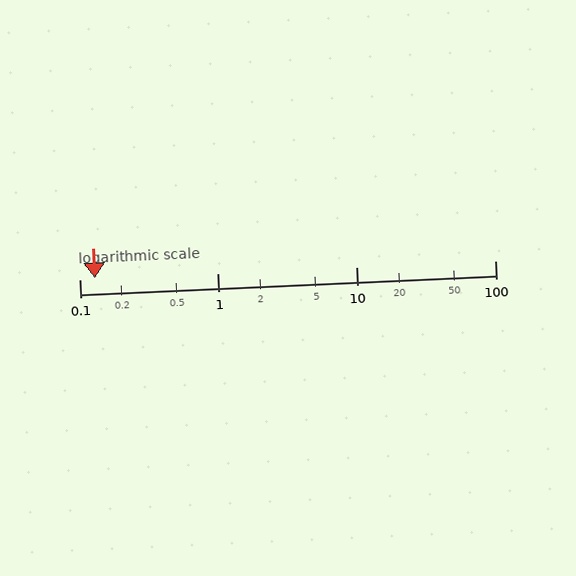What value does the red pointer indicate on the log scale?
The pointer indicates approximately 0.13.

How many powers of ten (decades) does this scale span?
The scale spans 3 decades, from 0.1 to 100.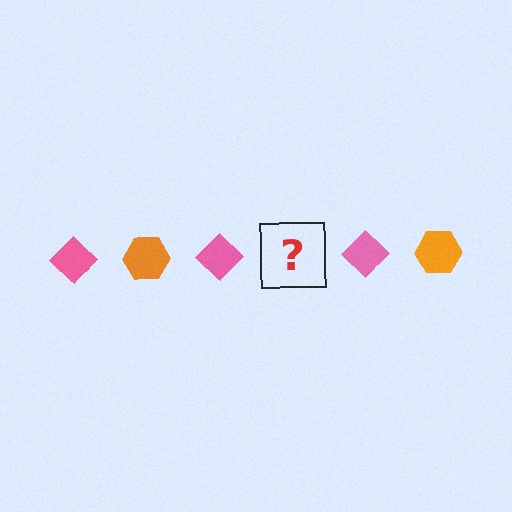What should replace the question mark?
The question mark should be replaced with an orange hexagon.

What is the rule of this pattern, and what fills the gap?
The rule is that the pattern alternates between pink diamond and orange hexagon. The gap should be filled with an orange hexagon.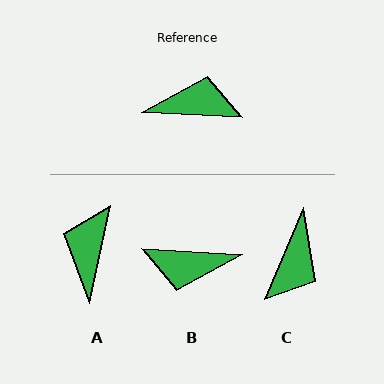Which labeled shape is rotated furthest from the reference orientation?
B, about 180 degrees away.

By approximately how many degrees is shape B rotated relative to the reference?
Approximately 180 degrees counter-clockwise.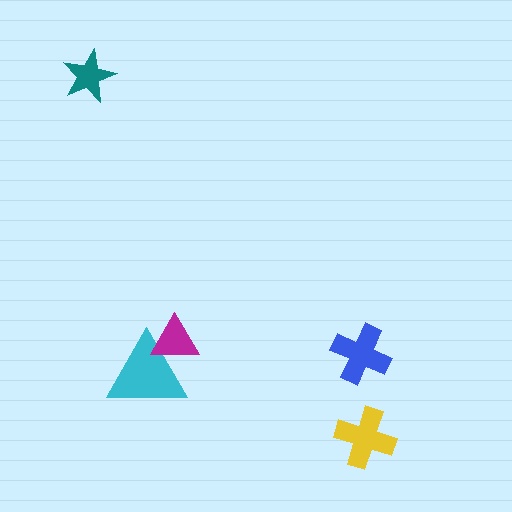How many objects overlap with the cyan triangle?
1 object overlaps with the cyan triangle.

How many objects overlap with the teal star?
0 objects overlap with the teal star.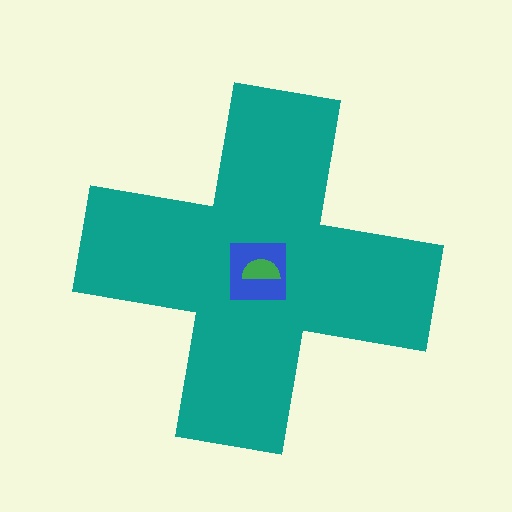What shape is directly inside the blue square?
The green semicircle.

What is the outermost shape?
The teal cross.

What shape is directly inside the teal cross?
The blue square.